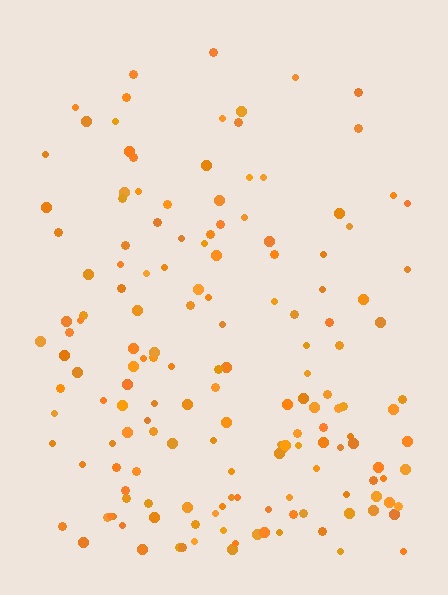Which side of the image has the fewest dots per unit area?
The top.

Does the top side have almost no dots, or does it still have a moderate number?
Still a moderate number, just noticeably fewer than the bottom.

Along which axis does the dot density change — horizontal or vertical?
Vertical.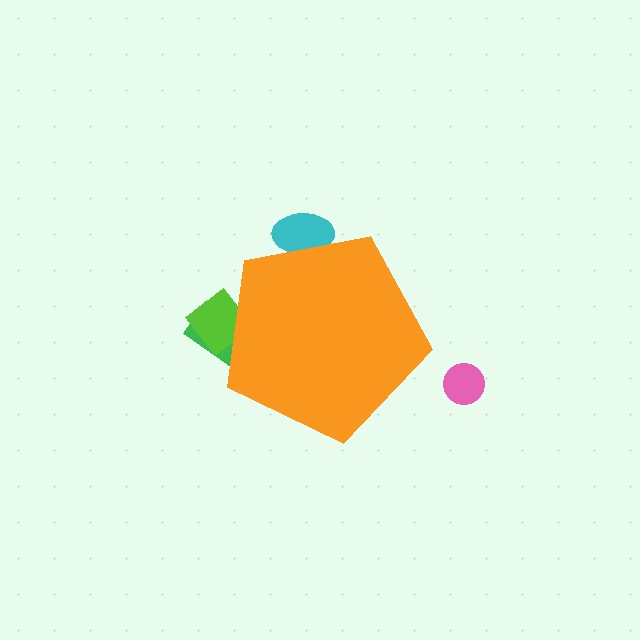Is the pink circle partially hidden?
No, the pink circle is fully visible.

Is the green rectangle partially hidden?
Yes, the green rectangle is partially hidden behind the orange pentagon.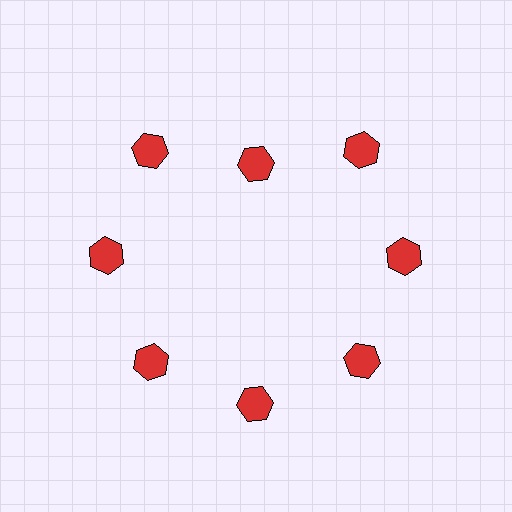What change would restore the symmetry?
The symmetry would be restored by moving it outward, back onto the ring so that all 8 hexagons sit at equal angles and equal distance from the center.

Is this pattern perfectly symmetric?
No. The 8 red hexagons are arranged in a ring, but one element near the 12 o'clock position is pulled inward toward the center, breaking the 8-fold rotational symmetry.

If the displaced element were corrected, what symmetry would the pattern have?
It would have 8-fold rotational symmetry — the pattern would map onto itself every 45 degrees.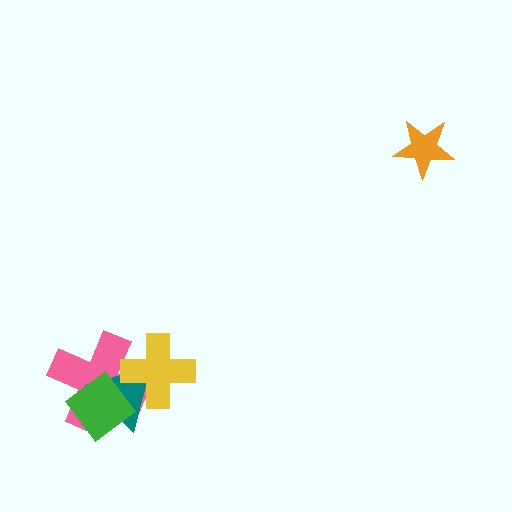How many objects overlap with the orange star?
0 objects overlap with the orange star.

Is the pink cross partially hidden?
Yes, it is partially covered by another shape.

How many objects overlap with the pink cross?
3 objects overlap with the pink cross.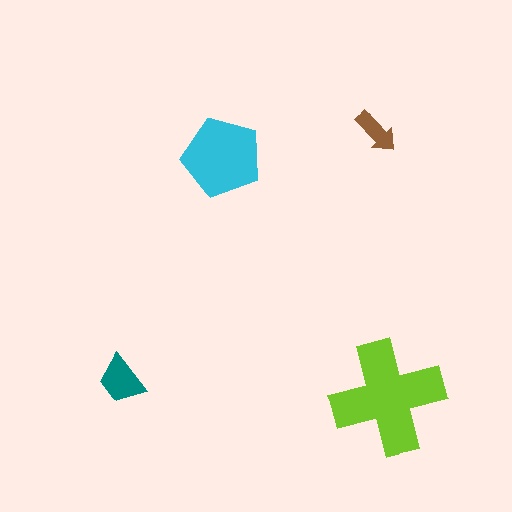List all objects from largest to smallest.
The lime cross, the cyan pentagon, the teal trapezoid, the brown arrow.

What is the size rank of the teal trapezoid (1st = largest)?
3rd.